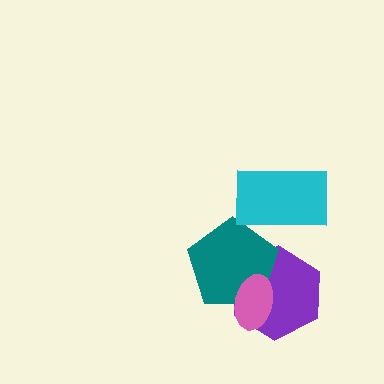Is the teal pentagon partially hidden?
Yes, it is partially covered by another shape.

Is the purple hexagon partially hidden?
Yes, it is partially covered by another shape.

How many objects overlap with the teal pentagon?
3 objects overlap with the teal pentagon.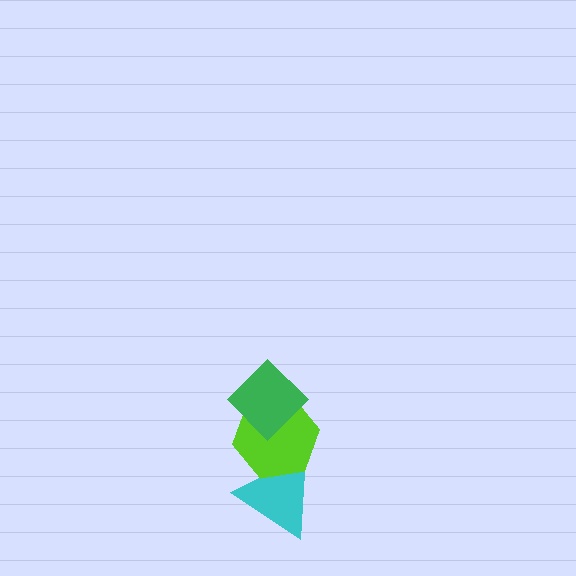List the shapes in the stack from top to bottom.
From top to bottom: the green diamond, the lime hexagon, the cyan triangle.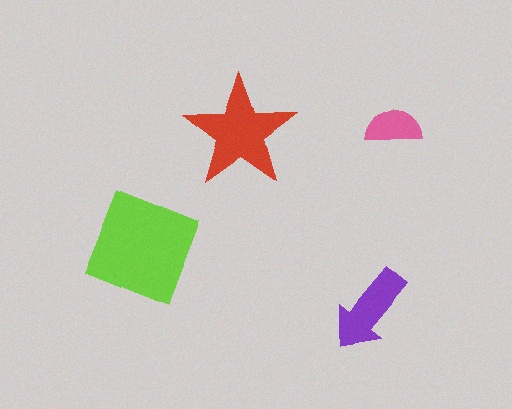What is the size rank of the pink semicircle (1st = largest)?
4th.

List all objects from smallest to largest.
The pink semicircle, the purple arrow, the red star, the lime diamond.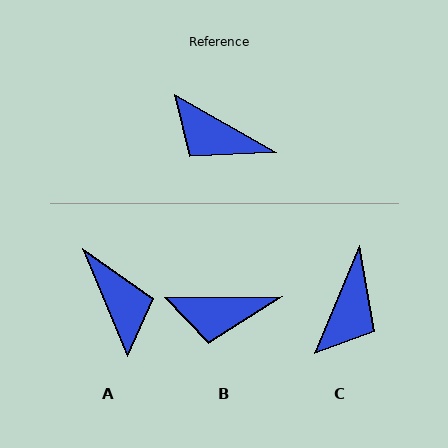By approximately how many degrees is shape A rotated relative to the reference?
Approximately 142 degrees counter-clockwise.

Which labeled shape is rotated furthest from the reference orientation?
A, about 142 degrees away.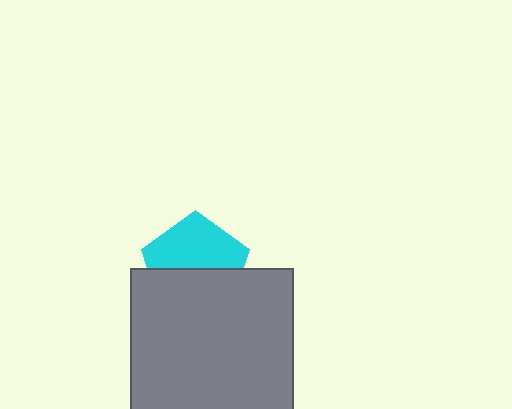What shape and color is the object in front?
The object in front is a gray square.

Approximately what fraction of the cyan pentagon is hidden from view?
Roughly 49% of the cyan pentagon is hidden behind the gray square.